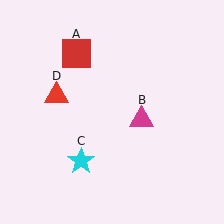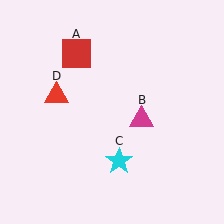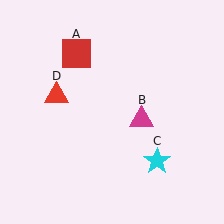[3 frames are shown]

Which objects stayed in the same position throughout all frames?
Red square (object A) and magenta triangle (object B) and red triangle (object D) remained stationary.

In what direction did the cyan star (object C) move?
The cyan star (object C) moved right.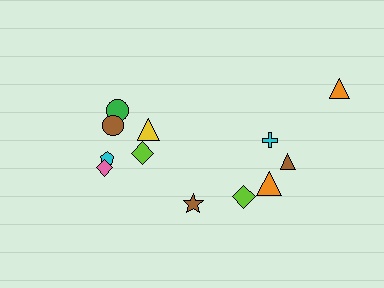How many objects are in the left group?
There are 7 objects.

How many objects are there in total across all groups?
There are 12 objects.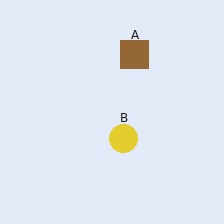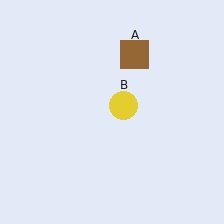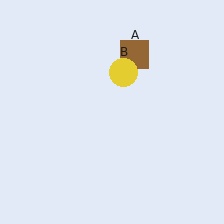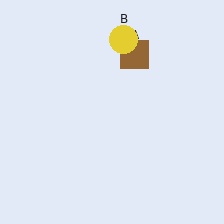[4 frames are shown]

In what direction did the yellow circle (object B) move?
The yellow circle (object B) moved up.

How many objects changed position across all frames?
1 object changed position: yellow circle (object B).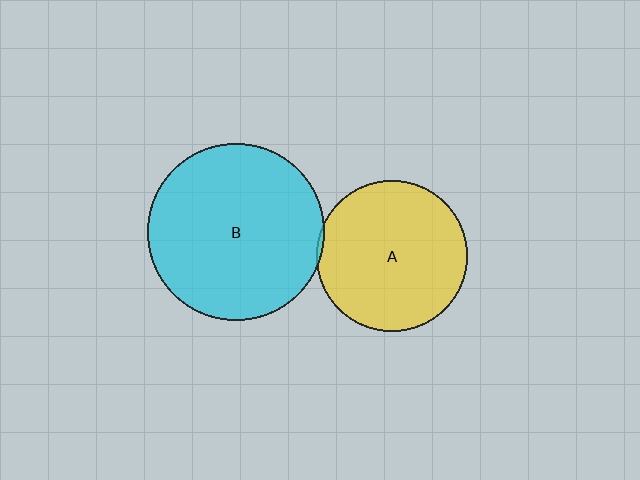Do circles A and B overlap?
Yes.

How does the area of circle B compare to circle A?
Approximately 1.4 times.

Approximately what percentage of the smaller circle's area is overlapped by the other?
Approximately 5%.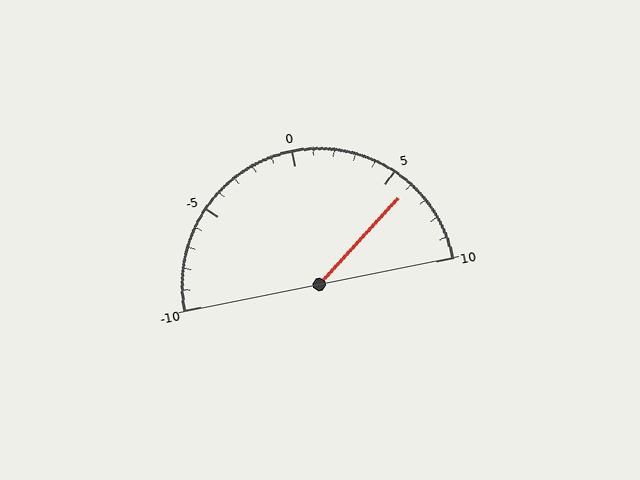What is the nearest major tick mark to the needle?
The nearest major tick mark is 5.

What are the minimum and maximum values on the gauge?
The gauge ranges from -10 to 10.